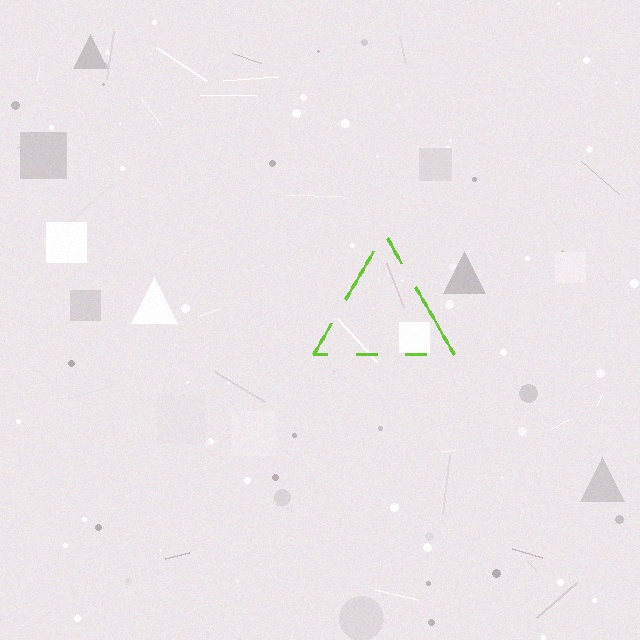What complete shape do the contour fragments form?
The contour fragments form a triangle.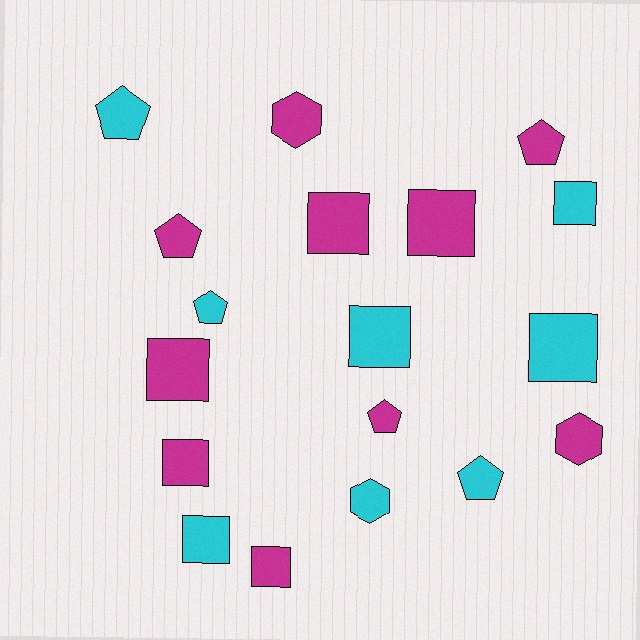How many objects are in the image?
There are 18 objects.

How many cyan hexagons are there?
There is 1 cyan hexagon.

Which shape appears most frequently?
Square, with 9 objects.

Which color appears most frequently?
Magenta, with 10 objects.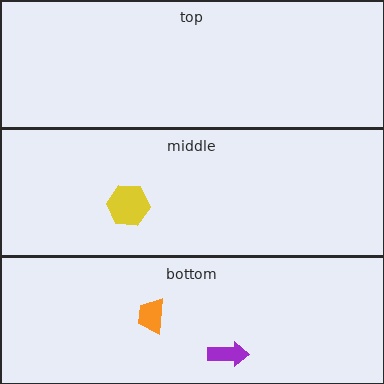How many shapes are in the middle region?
1.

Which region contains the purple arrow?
The bottom region.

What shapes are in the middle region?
The yellow hexagon.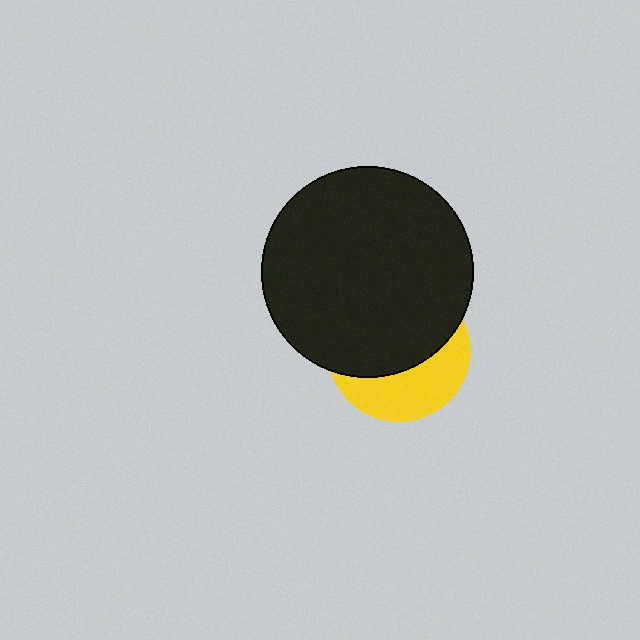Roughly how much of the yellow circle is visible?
A small part of it is visible (roughly 39%).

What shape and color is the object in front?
The object in front is a black circle.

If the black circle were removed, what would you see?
You would see the complete yellow circle.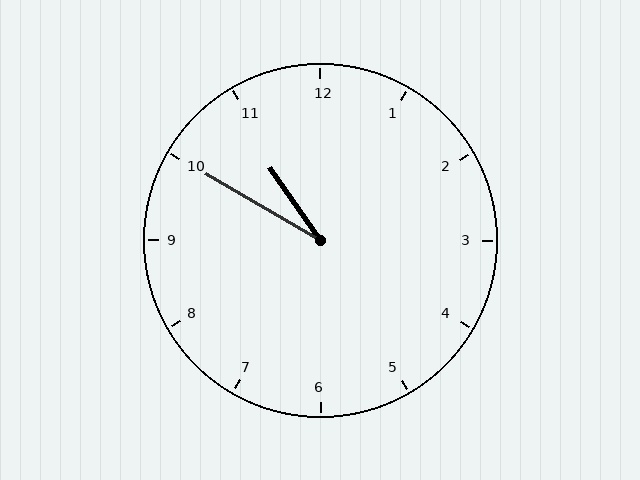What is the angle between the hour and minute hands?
Approximately 25 degrees.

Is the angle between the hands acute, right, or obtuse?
It is acute.